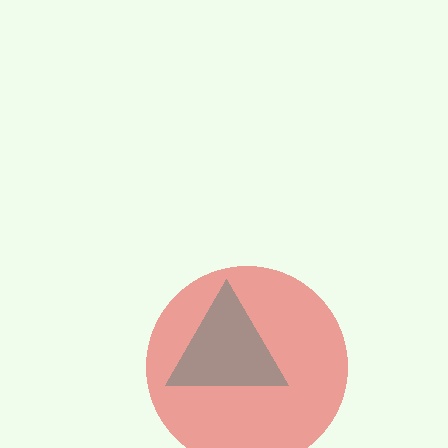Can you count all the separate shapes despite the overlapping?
Yes, there are 2 separate shapes.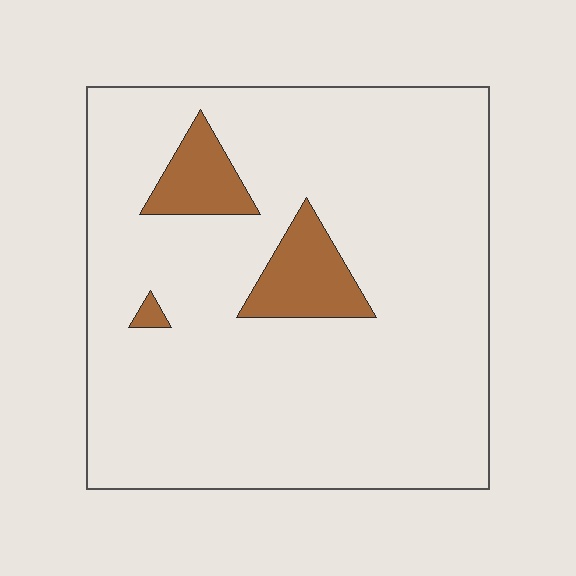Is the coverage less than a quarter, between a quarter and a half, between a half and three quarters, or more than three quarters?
Less than a quarter.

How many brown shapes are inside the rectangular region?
3.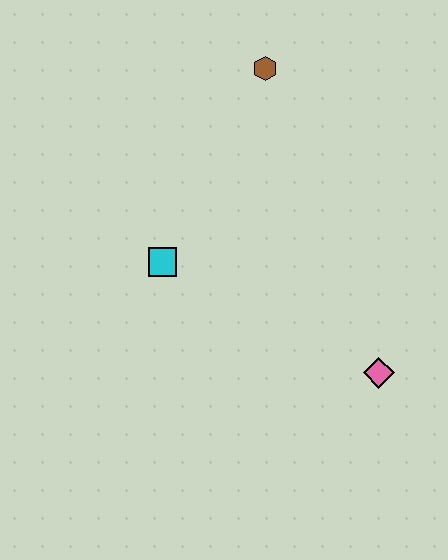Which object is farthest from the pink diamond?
The brown hexagon is farthest from the pink diamond.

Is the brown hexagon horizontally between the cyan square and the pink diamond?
Yes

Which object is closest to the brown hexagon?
The cyan square is closest to the brown hexagon.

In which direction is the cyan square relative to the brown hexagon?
The cyan square is below the brown hexagon.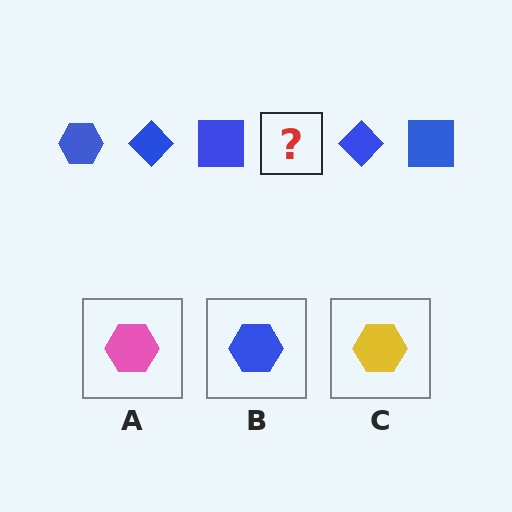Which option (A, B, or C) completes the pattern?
B.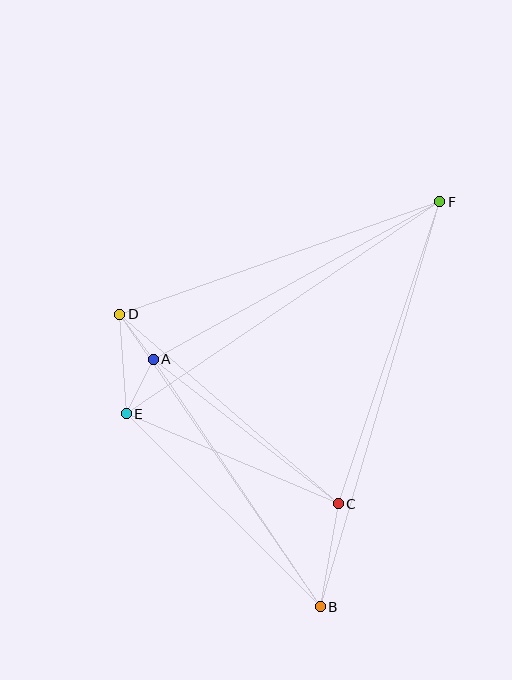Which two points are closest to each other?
Points A and D are closest to each other.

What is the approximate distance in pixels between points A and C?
The distance between A and C is approximately 235 pixels.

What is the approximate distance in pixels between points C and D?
The distance between C and D is approximately 289 pixels.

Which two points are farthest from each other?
Points B and F are farthest from each other.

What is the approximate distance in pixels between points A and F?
The distance between A and F is approximately 327 pixels.